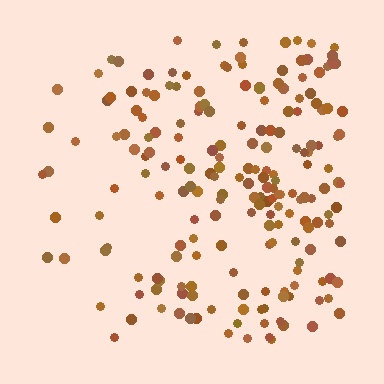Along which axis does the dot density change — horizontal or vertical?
Horizontal.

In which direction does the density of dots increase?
From left to right, with the right side densest.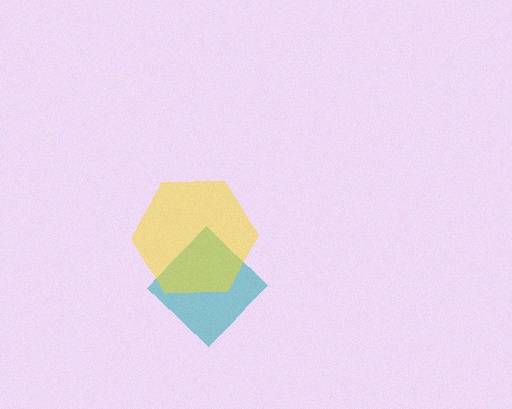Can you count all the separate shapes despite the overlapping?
Yes, there are 2 separate shapes.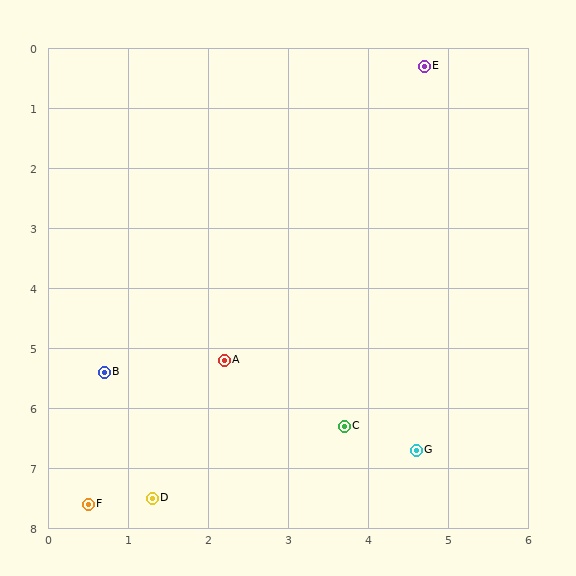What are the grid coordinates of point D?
Point D is at approximately (1.3, 7.5).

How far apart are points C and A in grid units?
Points C and A are about 1.9 grid units apart.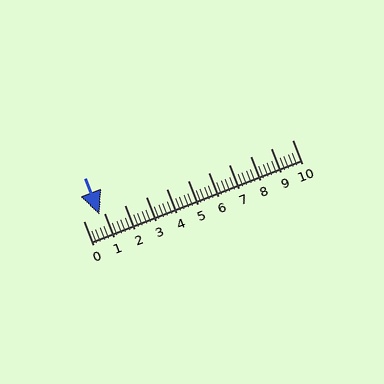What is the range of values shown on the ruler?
The ruler shows values from 0 to 10.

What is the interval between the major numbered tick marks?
The major tick marks are spaced 1 units apart.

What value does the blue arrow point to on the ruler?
The blue arrow points to approximately 0.8.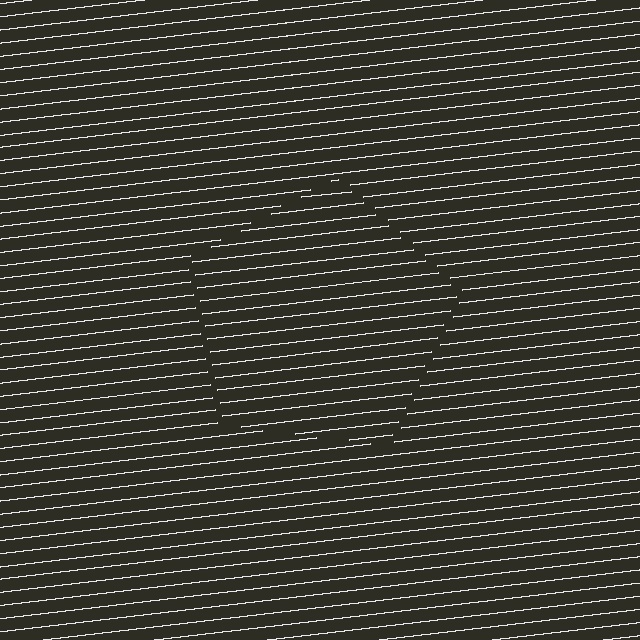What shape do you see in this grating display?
An illusory pentagon. The interior of the shape contains the same grating, shifted by half a period — the contour is defined by the phase discontinuity where line-ends from the inner and outer gratings abut.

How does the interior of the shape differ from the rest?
The interior of the shape contains the same grating, shifted by half a period — the contour is defined by the phase discontinuity where line-ends from the inner and outer gratings abut.